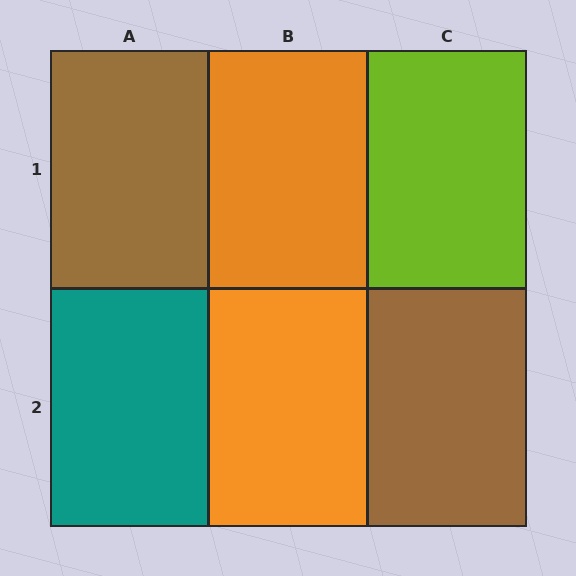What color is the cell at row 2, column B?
Orange.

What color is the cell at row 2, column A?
Teal.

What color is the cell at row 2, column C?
Brown.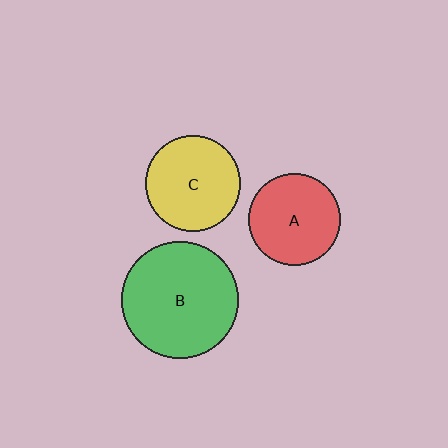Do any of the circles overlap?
No, none of the circles overlap.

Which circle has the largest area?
Circle B (green).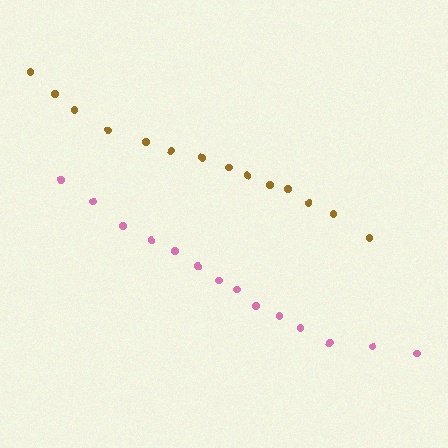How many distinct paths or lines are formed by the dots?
There are 2 distinct paths.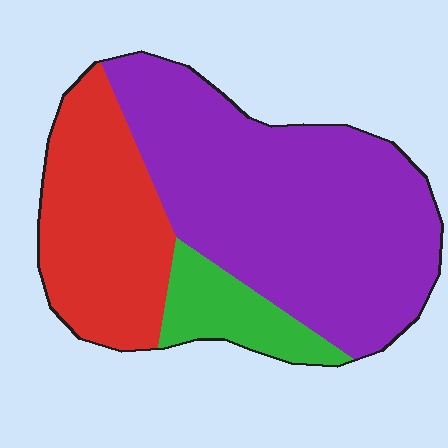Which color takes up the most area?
Purple, at roughly 60%.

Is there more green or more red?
Red.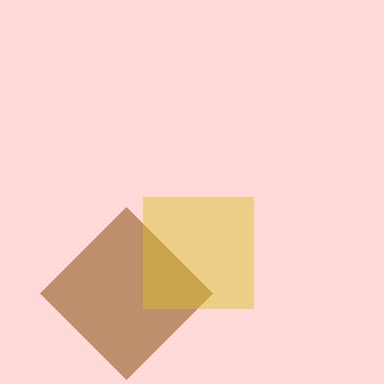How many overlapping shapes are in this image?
There are 2 overlapping shapes in the image.